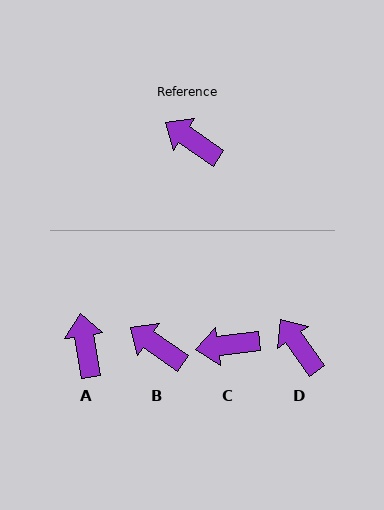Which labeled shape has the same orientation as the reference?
B.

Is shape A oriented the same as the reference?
No, it is off by about 46 degrees.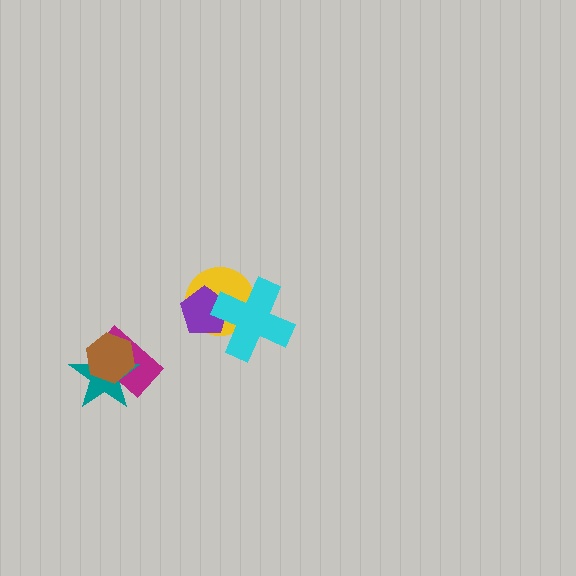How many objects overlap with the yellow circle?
2 objects overlap with the yellow circle.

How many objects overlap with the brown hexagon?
2 objects overlap with the brown hexagon.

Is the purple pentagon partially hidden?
Yes, it is partially covered by another shape.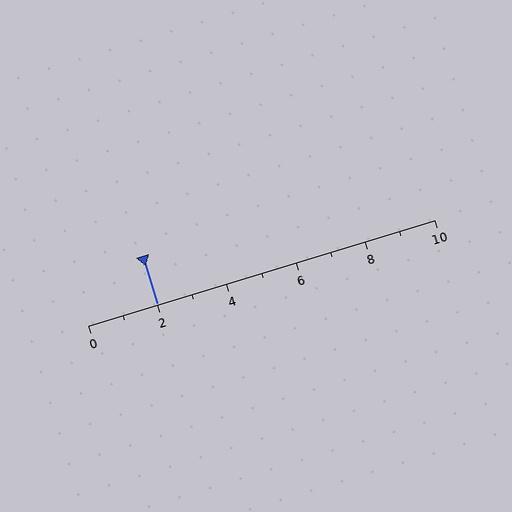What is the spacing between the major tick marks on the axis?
The major ticks are spaced 2 apart.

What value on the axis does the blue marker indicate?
The marker indicates approximately 2.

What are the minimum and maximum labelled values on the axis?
The axis runs from 0 to 10.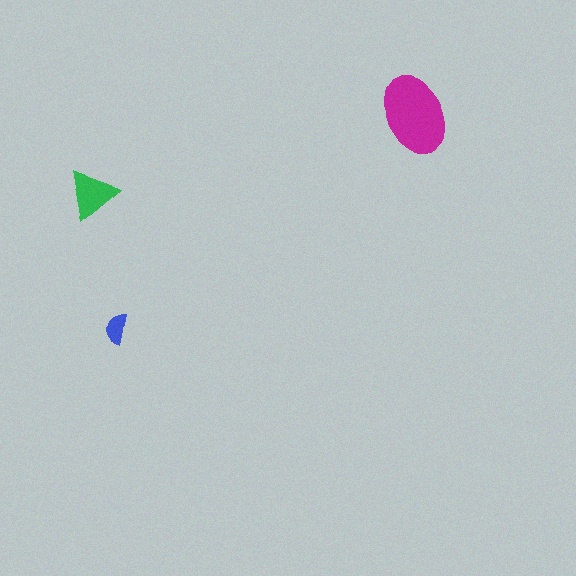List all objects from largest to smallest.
The magenta ellipse, the green triangle, the blue semicircle.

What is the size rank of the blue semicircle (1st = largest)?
3rd.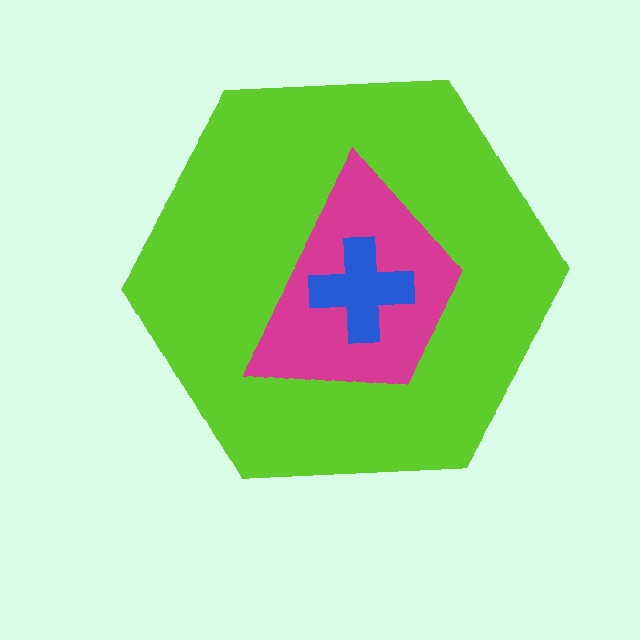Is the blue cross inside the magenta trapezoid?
Yes.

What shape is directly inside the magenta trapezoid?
The blue cross.